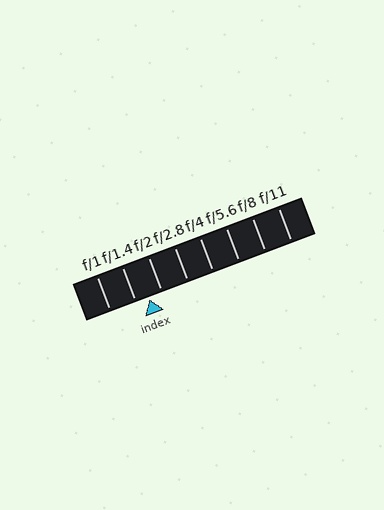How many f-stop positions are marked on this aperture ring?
There are 8 f-stop positions marked.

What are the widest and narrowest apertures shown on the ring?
The widest aperture shown is f/1 and the narrowest is f/11.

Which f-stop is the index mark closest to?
The index mark is closest to f/1.4.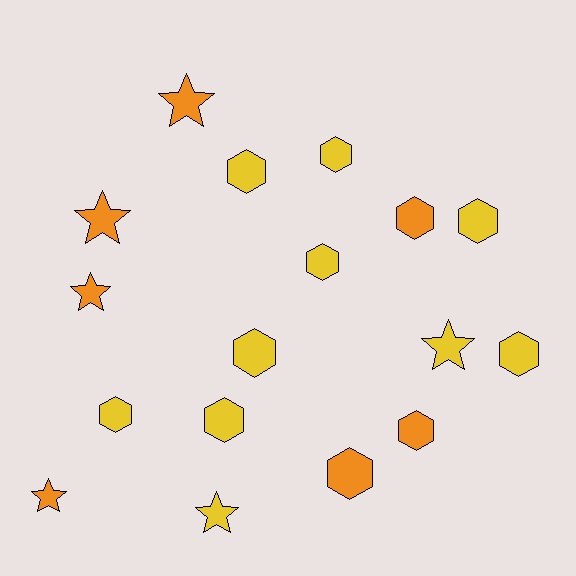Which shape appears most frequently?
Hexagon, with 11 objects.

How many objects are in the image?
There are 17 objects.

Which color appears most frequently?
Yellow, with 10 objects.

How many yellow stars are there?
There are 2 yellow stars.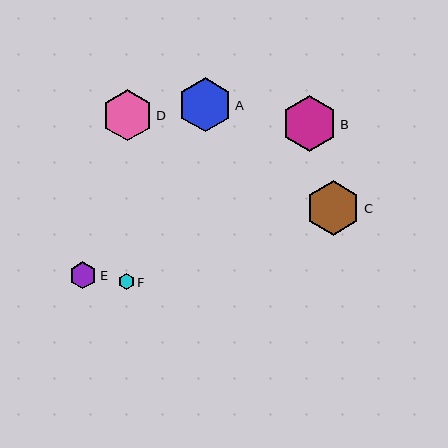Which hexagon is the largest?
Hexagon C is the largest with a size of approximately 55 pixels.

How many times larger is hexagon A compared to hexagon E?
Hexagon A is approximately 1.9 times the size of hexagon E.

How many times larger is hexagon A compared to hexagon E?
Hexagon A is approximately 1.9 times the size of hexagon E.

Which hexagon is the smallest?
Hexagon F is the smallest with a size of approximately 16 pixels.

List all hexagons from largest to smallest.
From largest to smallest: C, B, A, D, E, F.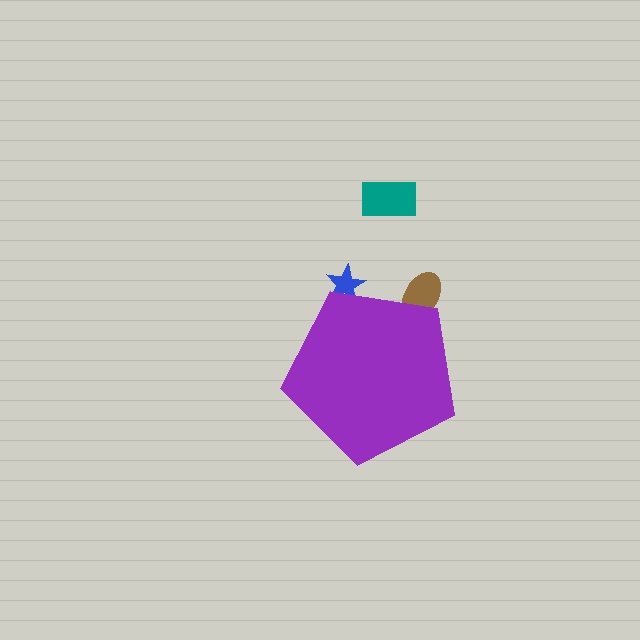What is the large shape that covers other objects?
A purple pentagon.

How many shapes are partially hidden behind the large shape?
2 shapes are partially hidden.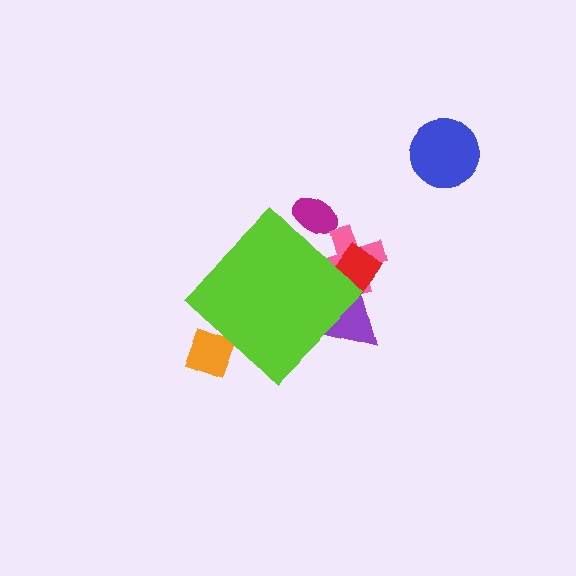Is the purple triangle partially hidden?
Yes, the purple triangle is partially hidden behind the lime diamond.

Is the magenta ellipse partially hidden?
Yes, the magenta ellipse is partially hidden behind the lime diamond.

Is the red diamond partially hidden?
Yes, the red diamond is partially hidden behind the lime diamond.